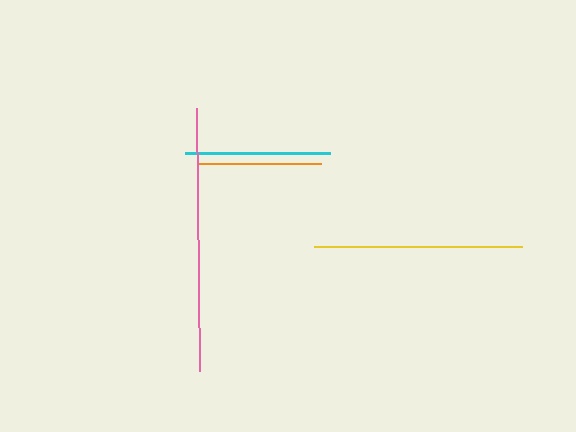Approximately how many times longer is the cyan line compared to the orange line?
The cyan line is approximately 1.2 times the length of the orange line.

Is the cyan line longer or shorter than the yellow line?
The yellow line is longer than the cyan line.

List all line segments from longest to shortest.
From longest to shortest: pink, yellow, cyan, orange.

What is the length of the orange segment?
The orange segment is approximately 122 pixels long.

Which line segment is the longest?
The pink line is the longest at approximately 263 pixels.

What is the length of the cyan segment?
The cyan segment is approximately 145 pixels long.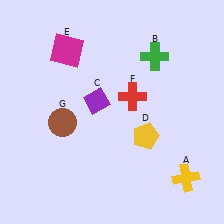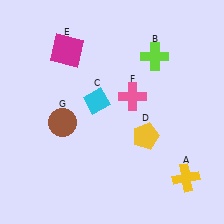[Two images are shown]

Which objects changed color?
B changed from green to lime. C changed from purple to cyan. F changed from red to pink.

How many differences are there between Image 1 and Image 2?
There are 3 differences between the two images.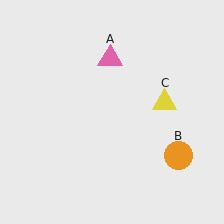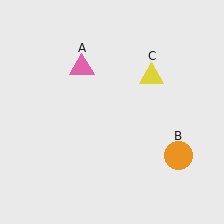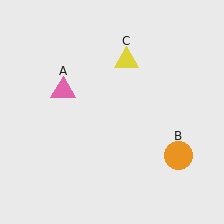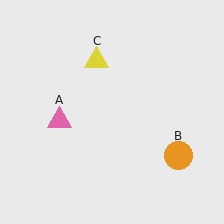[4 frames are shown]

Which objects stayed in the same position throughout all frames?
Orange circle (object B) remained stationary.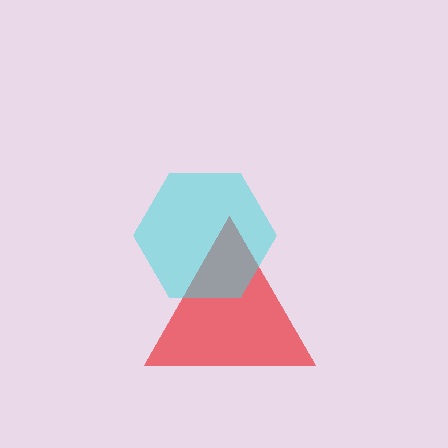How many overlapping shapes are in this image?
There are 2 overlapping shapes in the image.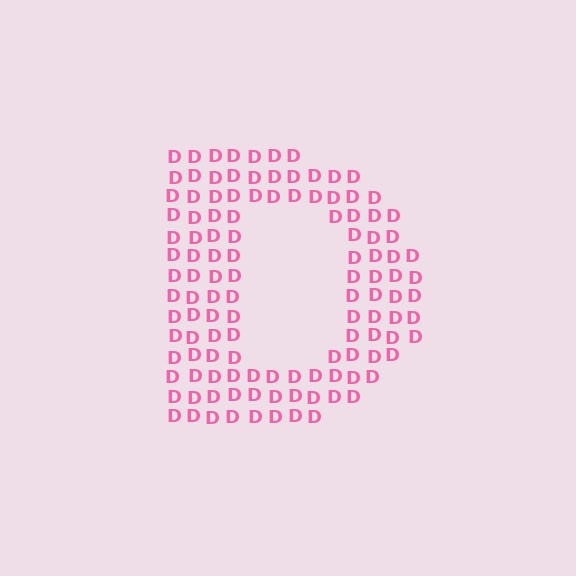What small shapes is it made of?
It is made of small letter D's.